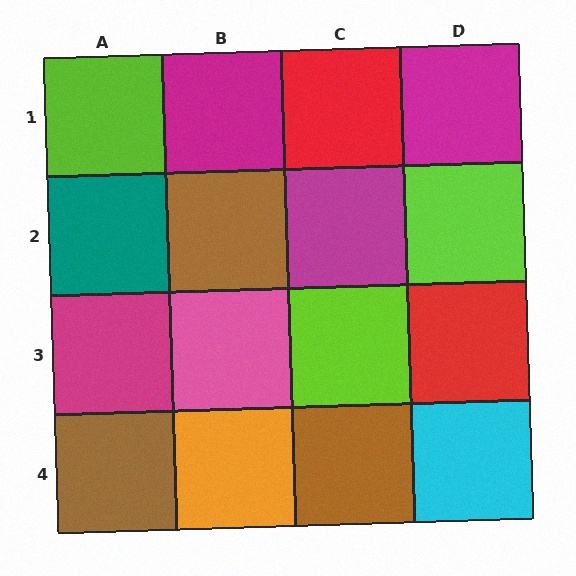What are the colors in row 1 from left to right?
Lime, magenta, red, magenta.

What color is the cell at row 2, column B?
Brown.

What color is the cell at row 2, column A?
Teal.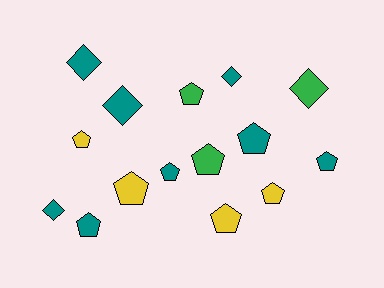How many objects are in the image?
There are 15 objects.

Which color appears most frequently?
Teal, with 8 objects.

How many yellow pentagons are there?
There are 4 yellow pentagons.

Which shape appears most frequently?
Pentagon, with 10 objects.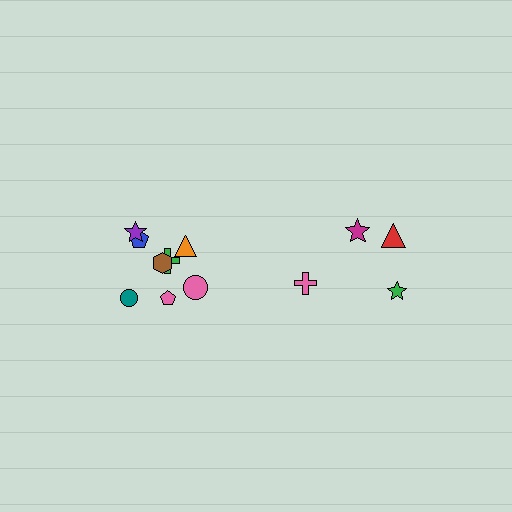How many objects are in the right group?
There are 4 objects.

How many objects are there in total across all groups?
There are 12 objects.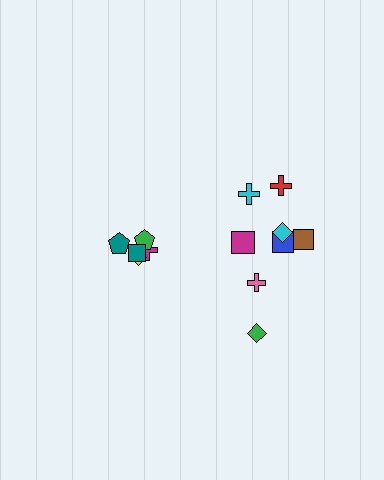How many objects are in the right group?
There are 8 objects.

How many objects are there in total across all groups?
There are 14 objects.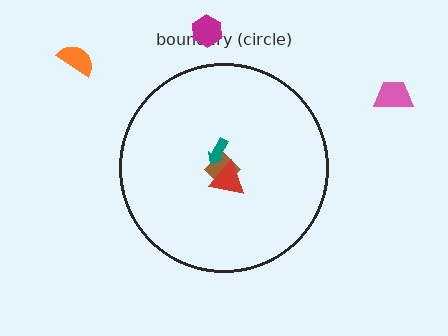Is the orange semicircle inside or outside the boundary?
Outside.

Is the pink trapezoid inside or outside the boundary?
Outside.